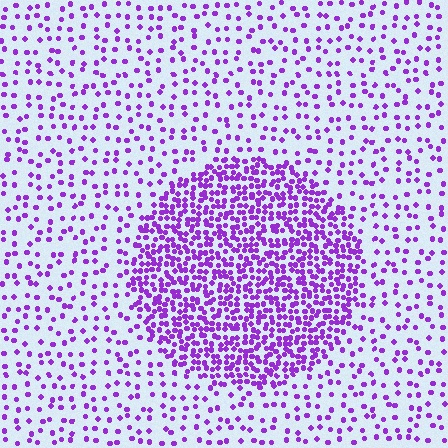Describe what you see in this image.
The image contains small purple elements arranged at two different densities. A circle-shaped region is visible where the elements are more densely packed than the surrounding area.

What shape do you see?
I see a circle.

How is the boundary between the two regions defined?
The boundary is defined by a change in element density (approximately 2.9x ratio). All elements are the same color, size, and shape.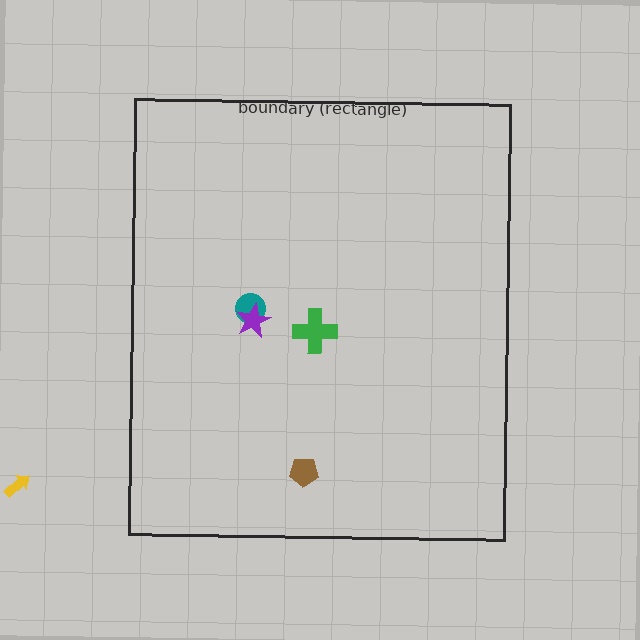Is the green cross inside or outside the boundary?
Inside.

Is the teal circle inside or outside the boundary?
Inside.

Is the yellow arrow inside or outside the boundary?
Outside.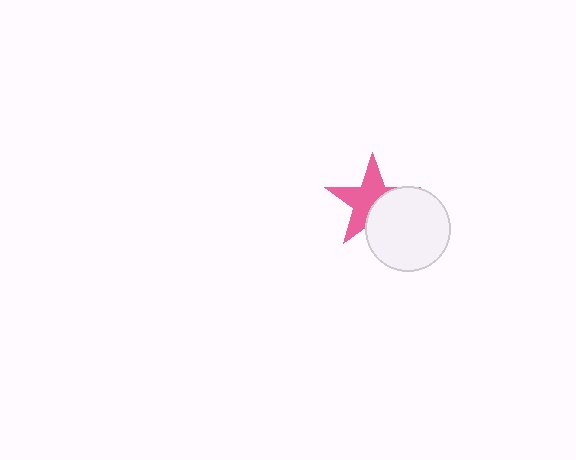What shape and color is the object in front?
The object in front is a white circle.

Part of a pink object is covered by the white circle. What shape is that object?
It is a star.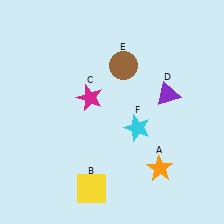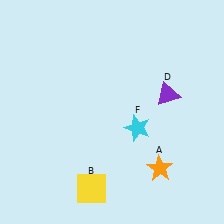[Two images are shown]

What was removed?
The magenta star (C), the brown circle (E) were removed in Image 2.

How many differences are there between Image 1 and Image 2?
There are 2 differences between the two images.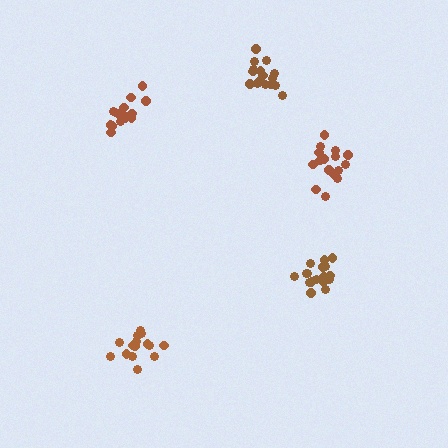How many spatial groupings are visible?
There are 5 spatial groupings.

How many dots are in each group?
Group 1: 16 dots, Group 2: 18 dots, Group 3: 16 dots, Group 4: 16 dots, Group 5: 16 dots (82 total).